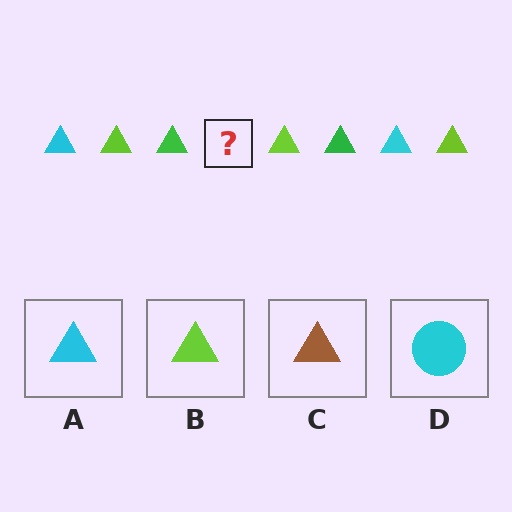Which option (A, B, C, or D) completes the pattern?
A.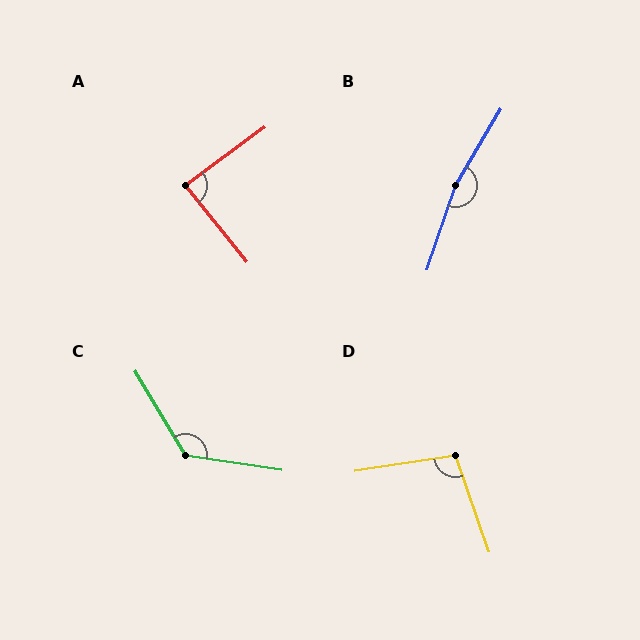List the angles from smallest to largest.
A (88°), D (100°), C (130°), B (168°).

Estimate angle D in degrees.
Approximately 100 degrees.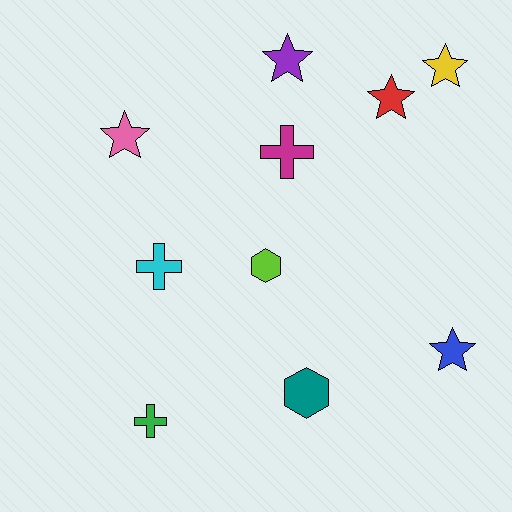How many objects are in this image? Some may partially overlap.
There are 10 objects.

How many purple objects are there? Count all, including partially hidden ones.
There is 1 purple object.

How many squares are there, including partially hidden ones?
There are no squares.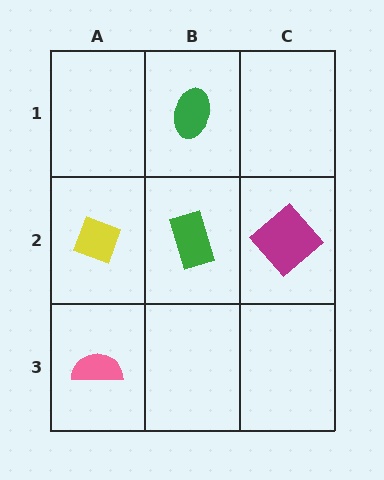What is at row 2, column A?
A yellow diamond.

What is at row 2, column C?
A magenta diamond.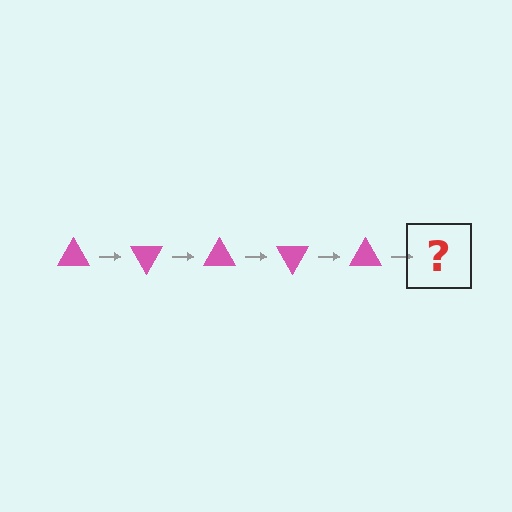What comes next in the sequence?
The next element should be a pink triangle rotated 300 degrees.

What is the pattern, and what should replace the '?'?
The pattern is that the triangle rotates 60 degrees each step. The '?' should be a pink triangle rotated 300 degrees.